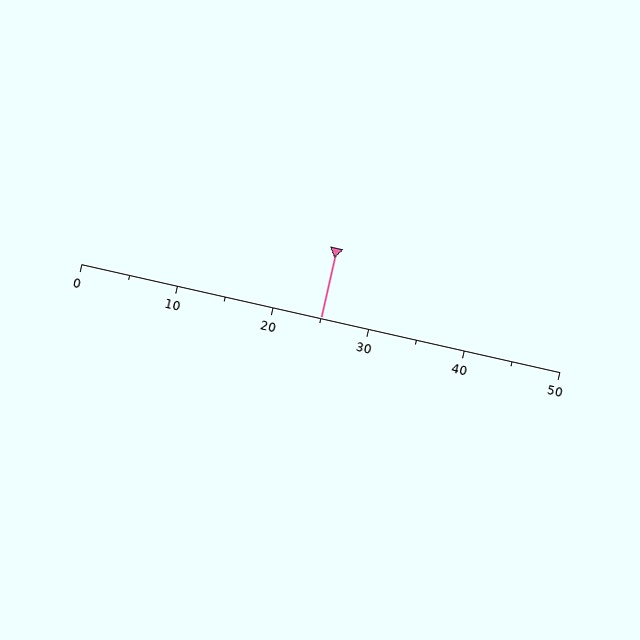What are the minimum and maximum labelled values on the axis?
The axis runs from 0 to 50.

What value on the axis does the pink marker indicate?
The marker indicates approximately 25.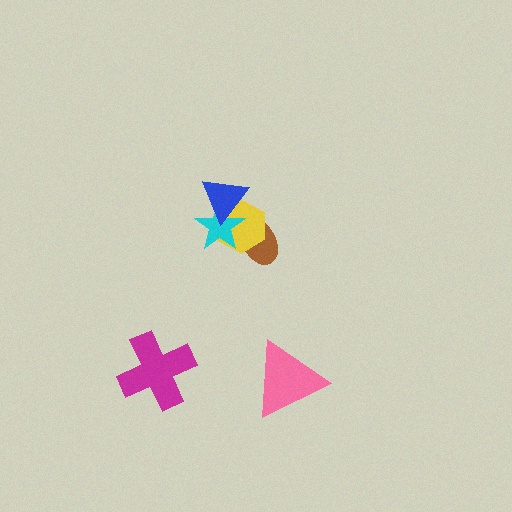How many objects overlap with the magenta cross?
0 objects overlap with the magenta cross.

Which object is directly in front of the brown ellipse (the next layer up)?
The yellow hexagon is directly in front of the brown ellipse.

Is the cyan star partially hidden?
Yes, it is partially covered by another shape.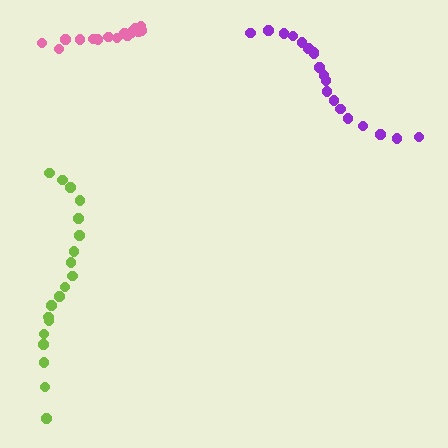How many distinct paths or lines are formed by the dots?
There are 3 distinct paths.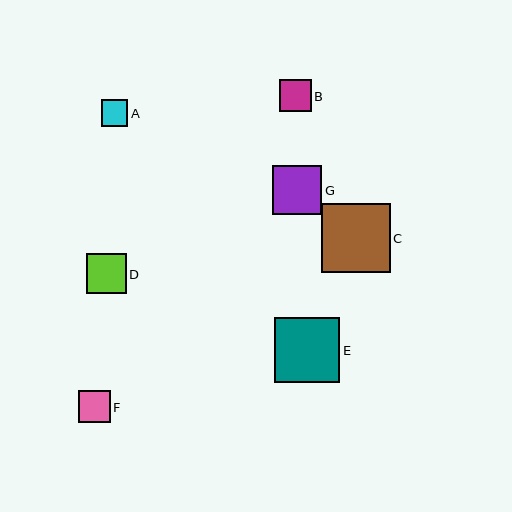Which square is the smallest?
Square A is the smallest with a size of approximately 27 pixels.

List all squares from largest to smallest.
From largest to smallest: C, E, G, D, F, B, A.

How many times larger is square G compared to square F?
Square G is approximately 1.5 times the size of square F.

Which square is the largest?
Square C is the largest with a size of approximately 69 pixels.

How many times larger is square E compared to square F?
Square E is approximately 2.0 times the size of square F.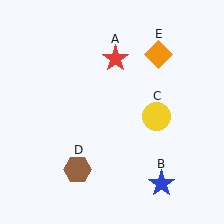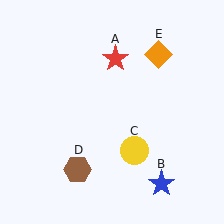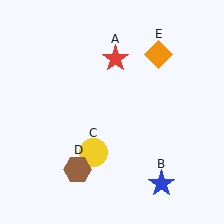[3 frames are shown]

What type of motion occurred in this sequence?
The yellow circle (object C) rotated clockwise around the center of the scene.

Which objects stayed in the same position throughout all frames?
Red star (object A) and blue star (object B) and brown hexagon (object D) and orange diamond (object E) remained stationary.